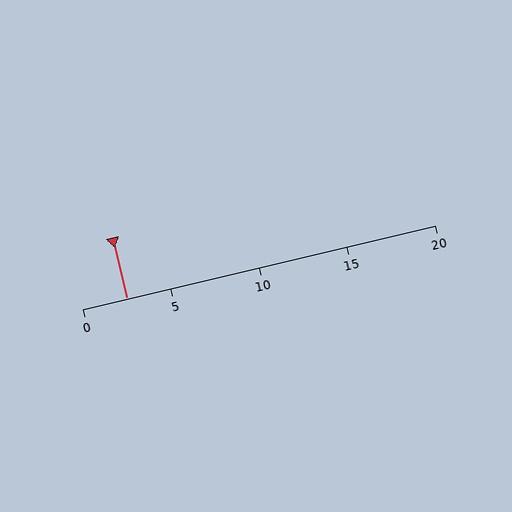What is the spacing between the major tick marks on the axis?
The major ticks are spaced 5 apart.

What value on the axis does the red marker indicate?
The marker indicates approximately 2.5.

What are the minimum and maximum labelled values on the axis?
The axis runs from 0 to 20.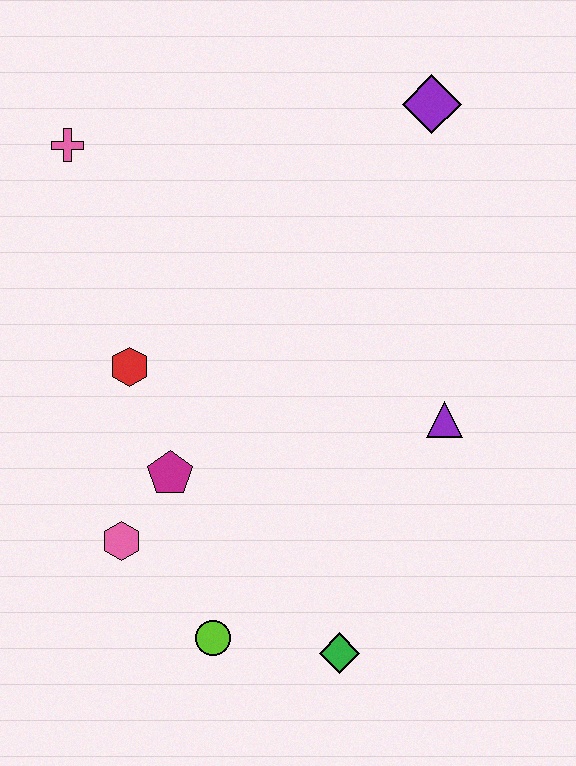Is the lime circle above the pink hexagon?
No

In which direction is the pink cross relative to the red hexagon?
The pink cross is above the red hexagon.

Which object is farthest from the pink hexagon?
The purple diamond is farthest from the pink hexagon.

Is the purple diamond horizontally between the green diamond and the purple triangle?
Yes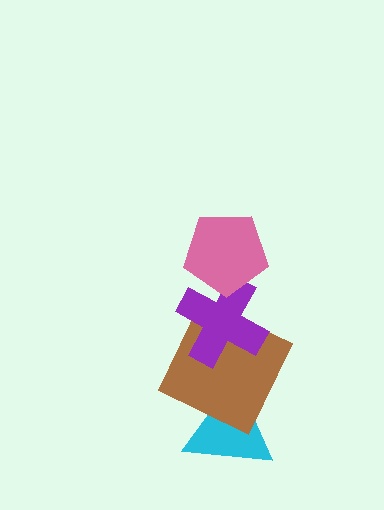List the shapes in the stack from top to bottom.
From top to bottom: the pink pentagon, the purple cross, the brown square, the cyan triangle.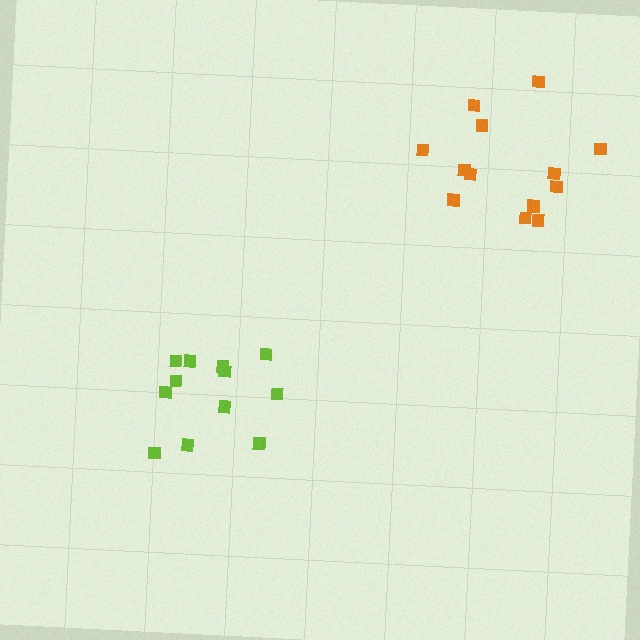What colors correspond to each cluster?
The clusters are colored: lime, orange.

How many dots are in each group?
Group 1: 12 dots, Group 2: 13 dots (25 total).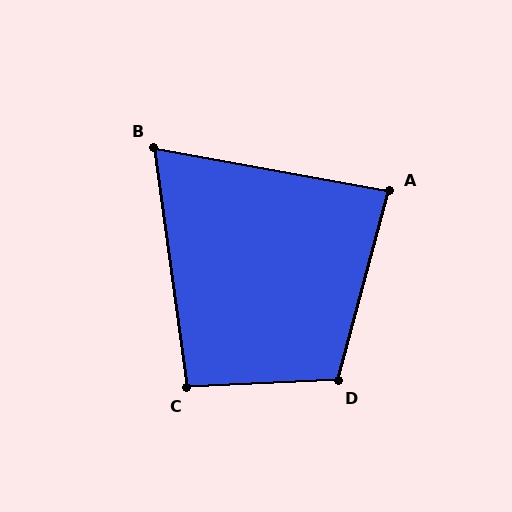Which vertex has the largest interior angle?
D, at approximately 108 degrees.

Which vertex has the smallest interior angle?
B, at approximately 72 degrees.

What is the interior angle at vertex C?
Approximately 95 degrees (approximately right).